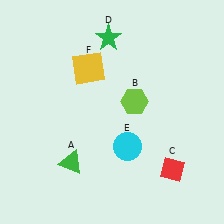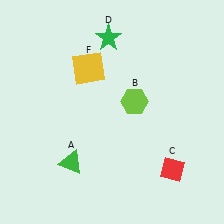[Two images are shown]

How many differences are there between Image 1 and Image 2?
There is 1 difference between the two images.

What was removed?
The cyan circle (E) was removed in Image 2.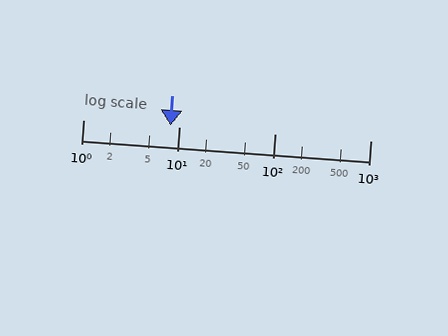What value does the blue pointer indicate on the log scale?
The pointer indicates approximately 8.2.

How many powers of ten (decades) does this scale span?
The scale spans 3 decades, from 1 to 1000.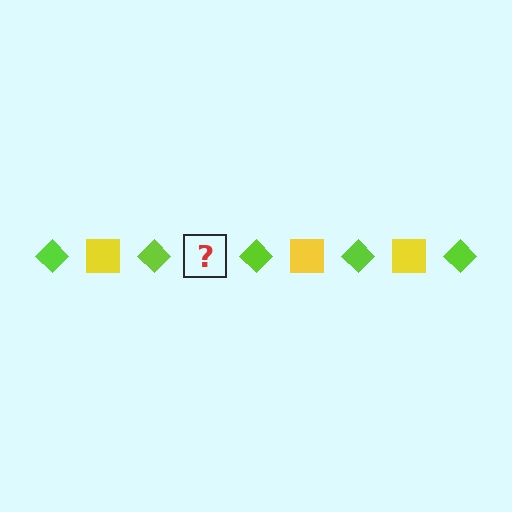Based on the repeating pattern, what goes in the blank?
The blank should be a yellow square.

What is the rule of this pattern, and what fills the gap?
The rule is that the pattern alternates between lime diamond and yellow square. The gap should be filled with a yellow square.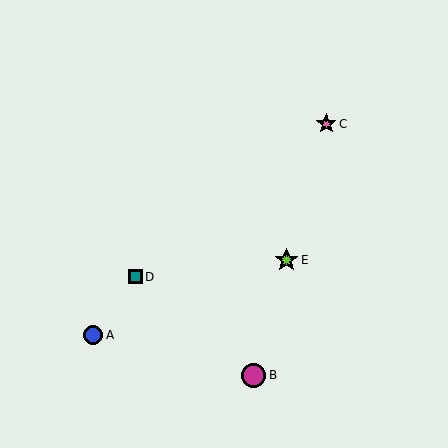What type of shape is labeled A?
Shape A is a blue circle.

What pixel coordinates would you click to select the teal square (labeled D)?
Click at (135, 277) to select the teal square D.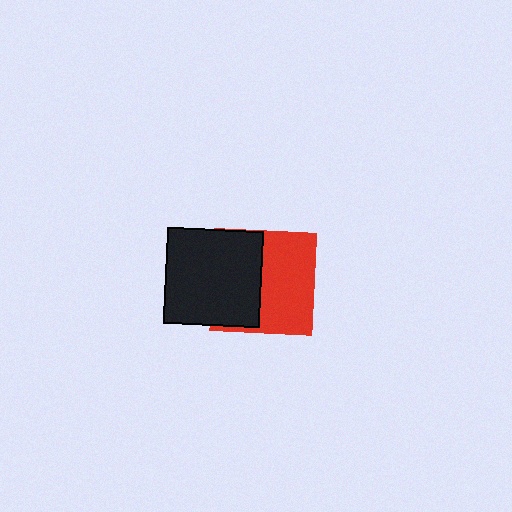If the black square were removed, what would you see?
You would see the complete red square.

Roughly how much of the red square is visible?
About half of it is visible (roughly 55%).